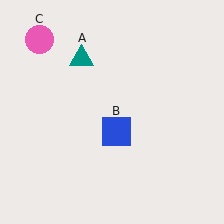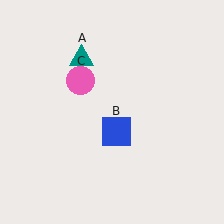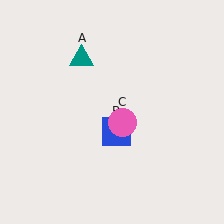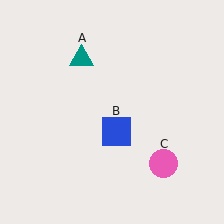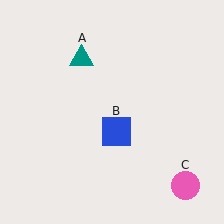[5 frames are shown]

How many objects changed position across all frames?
1 object changed position: pink circle (object C).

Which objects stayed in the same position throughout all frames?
Teal triangle (object A) and blue square (object B) remained stationary.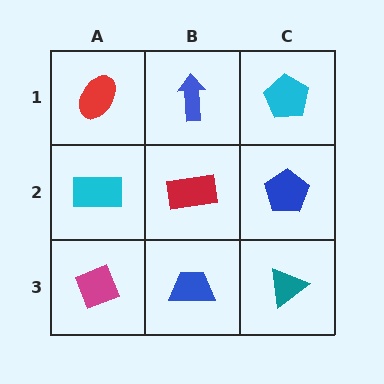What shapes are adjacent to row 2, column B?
A blue arrow (row 1, column B), a blue trapezoid (row 3, column B), a cyan rectangle (row 2, column A), a blue pentagon (row 2, column C).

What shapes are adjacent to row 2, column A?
A red ellipse (row 1, column A), a magenta diamond (row 3, column A), a red rectangle (row 2, column B).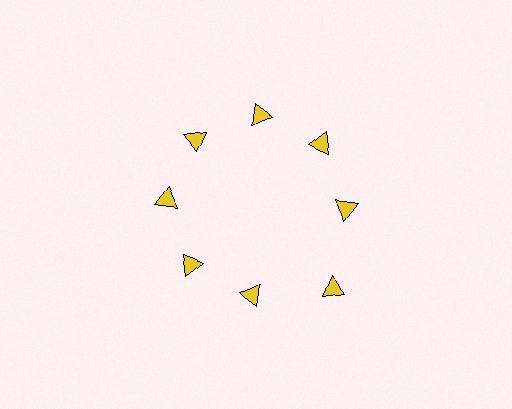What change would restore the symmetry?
The symmetry would be restored by moving it inward, back onto the ring so that all 8 triangles sit at equal angles and equal distance from the center.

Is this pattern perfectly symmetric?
No. The 8 yellow triangles are arranged in a ring, but one element near the 4 o'clock position is pushed outward from the center, breaking the 8-fold rotational symmetry.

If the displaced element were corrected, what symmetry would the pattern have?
It would have 8-fold rotational symmetry — the pattern would map onto itself every 45 degrees.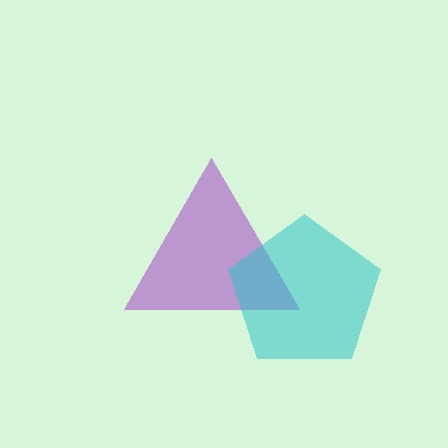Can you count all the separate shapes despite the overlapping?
Yes, there are 2 separate shapes.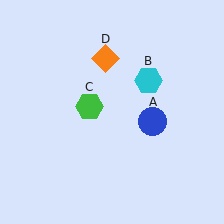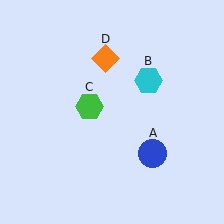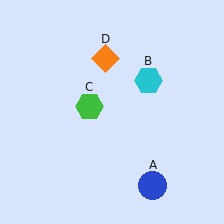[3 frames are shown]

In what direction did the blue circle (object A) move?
The blue circle (object A) moved down.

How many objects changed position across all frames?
1 object changed position: blue circle (object A).